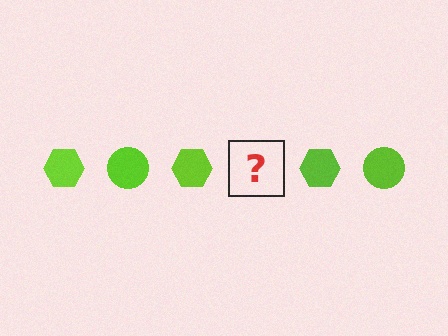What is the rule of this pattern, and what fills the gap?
The rule is that the pattern cycles through hexagon, circle shapes in lime. The gap should be filled with a lime circle.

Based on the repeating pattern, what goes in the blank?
The blank should be a lime circle.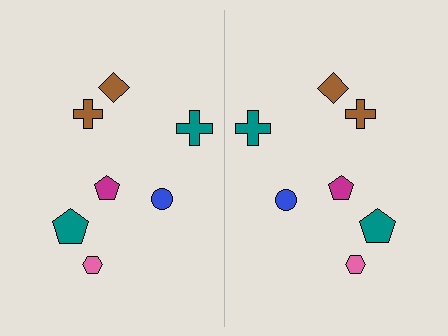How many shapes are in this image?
There are 14 shapes in this image.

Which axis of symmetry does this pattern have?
The pattern has a vertical axis of symmetry running through the center of the image.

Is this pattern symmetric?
Yes, this pattern has bilateral (reflection) symmetry.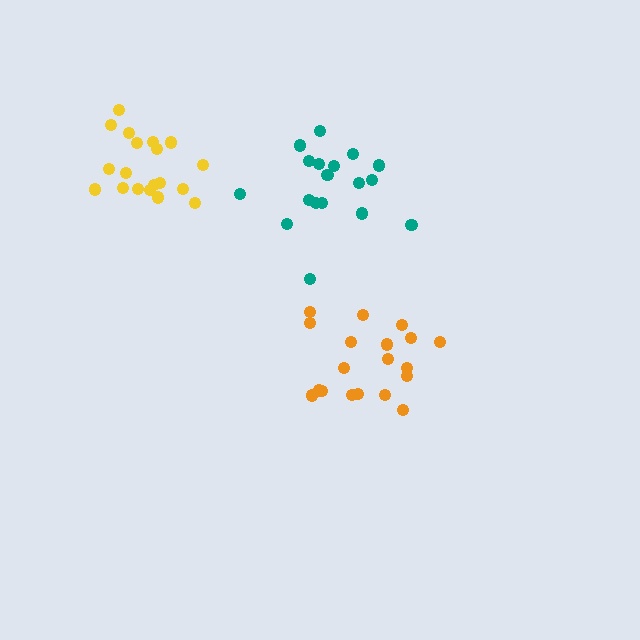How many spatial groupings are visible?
There are 3 spatial groupings.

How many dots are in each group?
Group 1: 18 dots, Group 2: 19 dots, Group 3: 19 dots (56 total).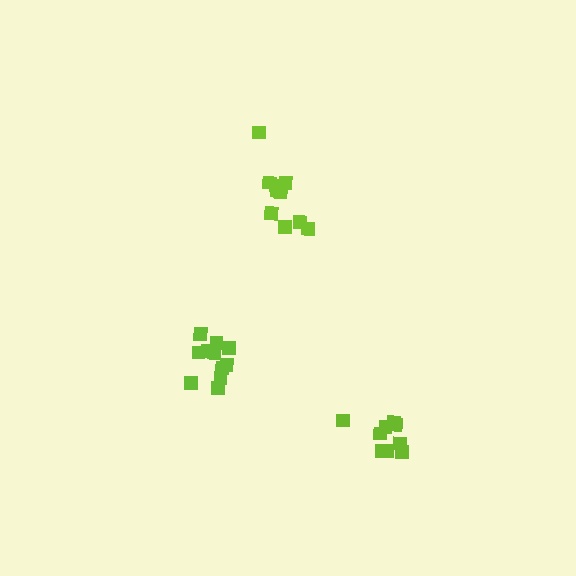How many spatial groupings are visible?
There are 3 spatial groupings.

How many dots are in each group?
Group 1: 9 dots, Group 2: 11 dots, Group 3: 11 dots (31 total).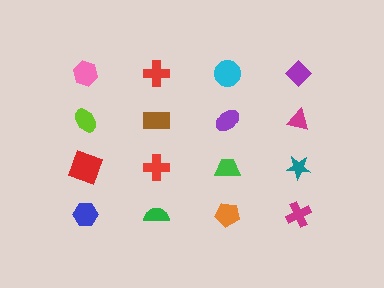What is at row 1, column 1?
A pink hexagon.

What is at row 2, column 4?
A magenta triangle.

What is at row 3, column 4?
A teal star.